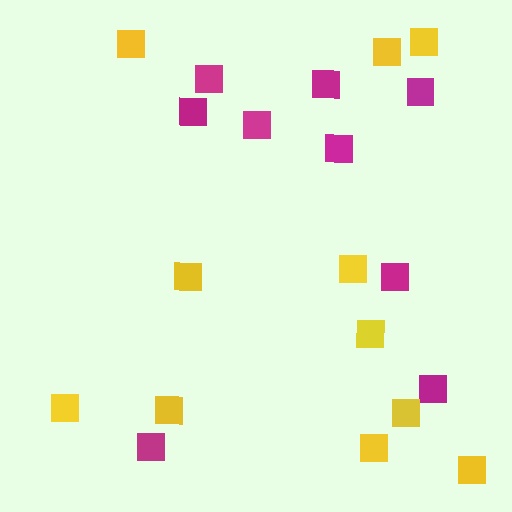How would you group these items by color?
There are 2 groups: one group of magenta squares (9) and one group of yellow squares (11).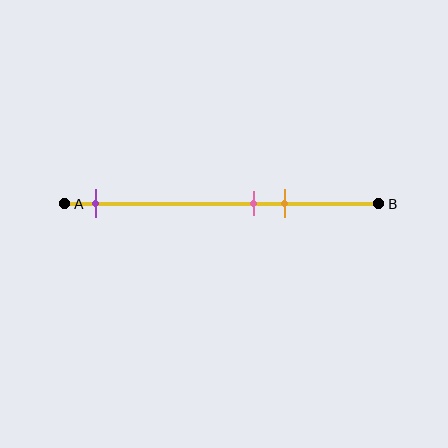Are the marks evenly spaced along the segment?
No, the marks are not evenly spaced.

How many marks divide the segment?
There are 3 marks dividing the segment.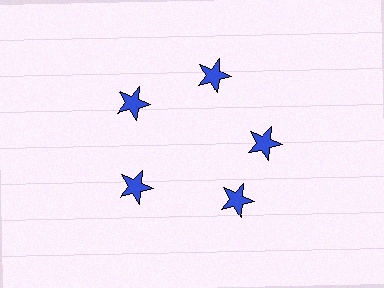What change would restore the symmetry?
The symmetry would be restored by rotating it back into even spacing with its neighbors so that all 5 stars sit at equal angles and equal distance from the center.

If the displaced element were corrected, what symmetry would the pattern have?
It would have 5-fold rotational symmetry — the pattern would map onto itself every 72 degrees.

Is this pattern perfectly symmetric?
No. The 5 blue stars are arranged in a ring, but one element near the 5 o'clock position is rotated out of alignment along the ring, breaking the 5-fold rotational symmetry.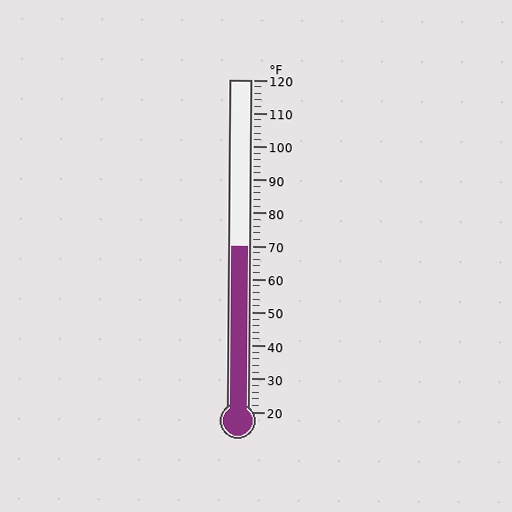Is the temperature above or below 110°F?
The temperature is below 110°F.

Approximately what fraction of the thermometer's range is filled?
The thermometer is filled to approximately 50% of its range.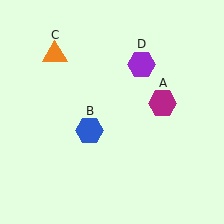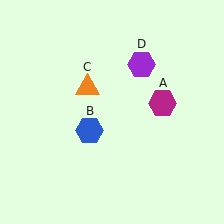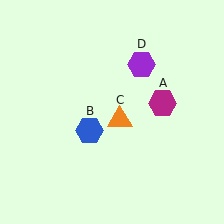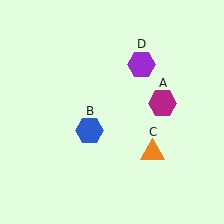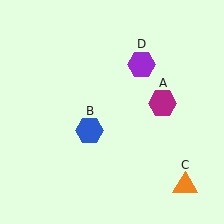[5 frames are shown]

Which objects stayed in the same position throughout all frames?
Magenta hexagon (object A) and blue hexagon (object B) and purple hexagon (object D) remained stationary.